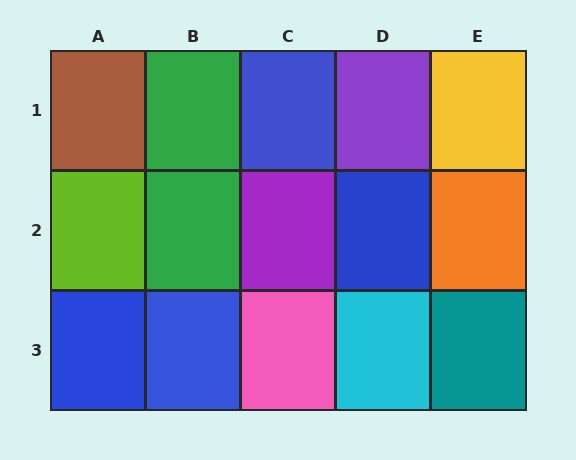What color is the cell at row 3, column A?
Blue.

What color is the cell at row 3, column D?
Cyan.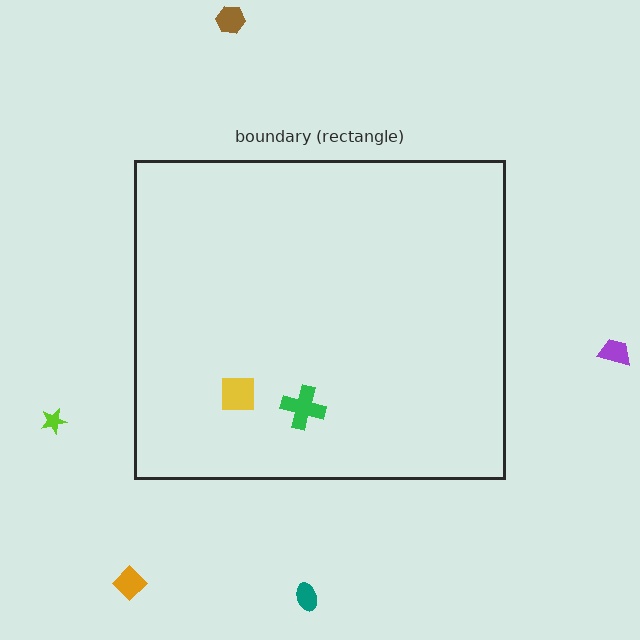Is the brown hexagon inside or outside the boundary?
Outside.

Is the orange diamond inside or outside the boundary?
Outside.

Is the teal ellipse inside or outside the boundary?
Outside.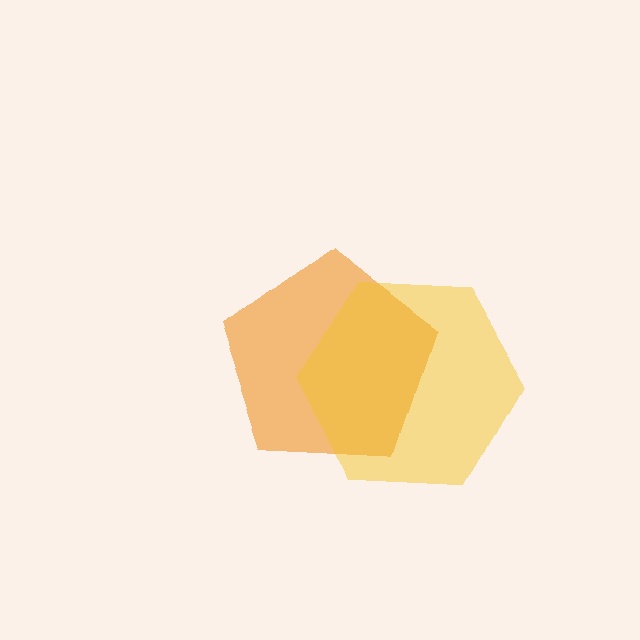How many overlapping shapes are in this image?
There are 2 overlapping shapes in the image.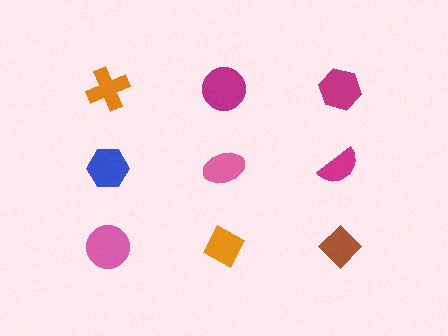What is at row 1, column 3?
A magenta hexagon.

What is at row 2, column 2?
A pink ellipse.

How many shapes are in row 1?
3 shapes.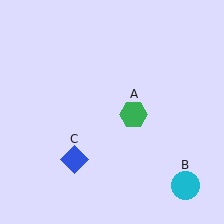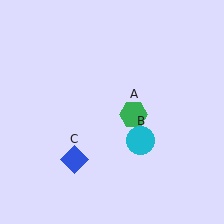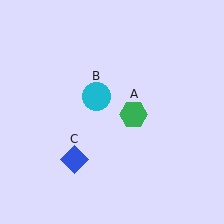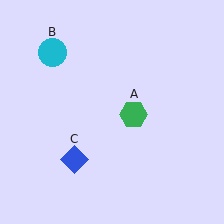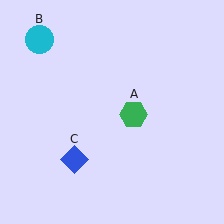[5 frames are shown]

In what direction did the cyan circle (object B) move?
The cyan circle (object B) moved up and to the left.